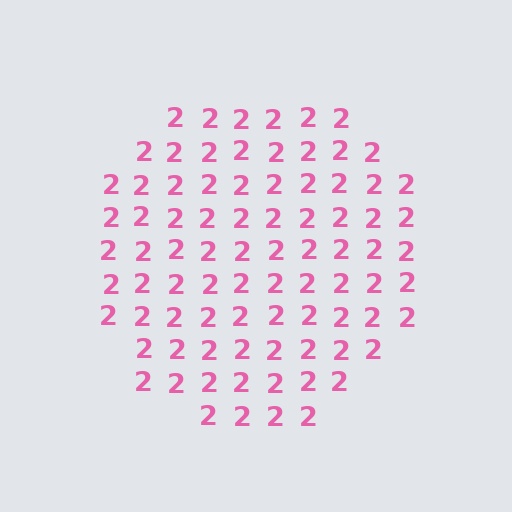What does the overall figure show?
The overall figure shows a circle.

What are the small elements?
The small elements are digit 2's.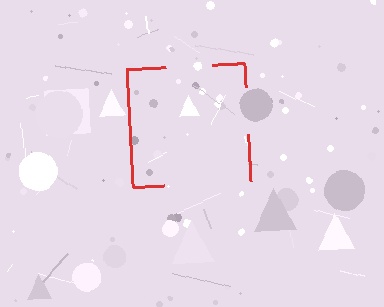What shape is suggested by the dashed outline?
The dashed outline suggests a square.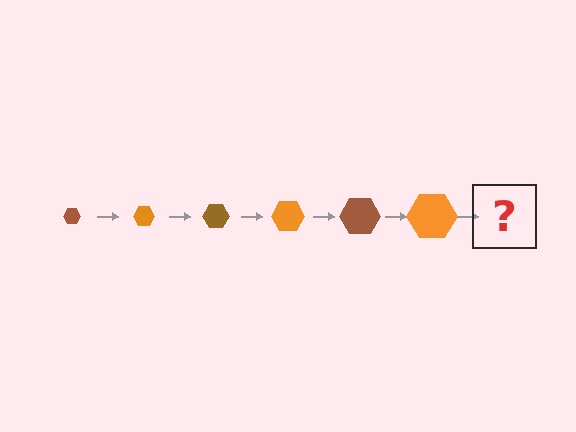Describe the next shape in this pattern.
It should be a brown hexagon, larger than the previous one.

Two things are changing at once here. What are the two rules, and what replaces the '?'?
The two rules are that the hexagon grows larger each step and the color cycles through brown and orange. The '?' should be a brown hexagon, larger than the previous one.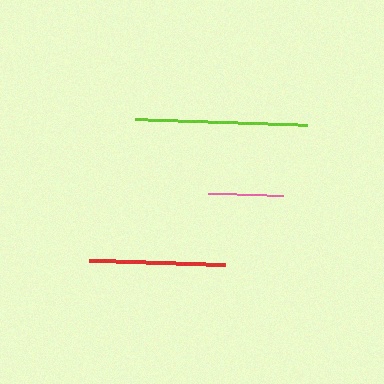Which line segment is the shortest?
The pink line is the shortest at approximately 76 pixels.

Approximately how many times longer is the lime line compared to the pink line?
The lime line is approximately 2.3 times the length of the pink line.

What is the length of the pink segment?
The pink segment is approximately 76 pixels long.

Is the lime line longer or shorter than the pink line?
The lime line is longer than the pink line.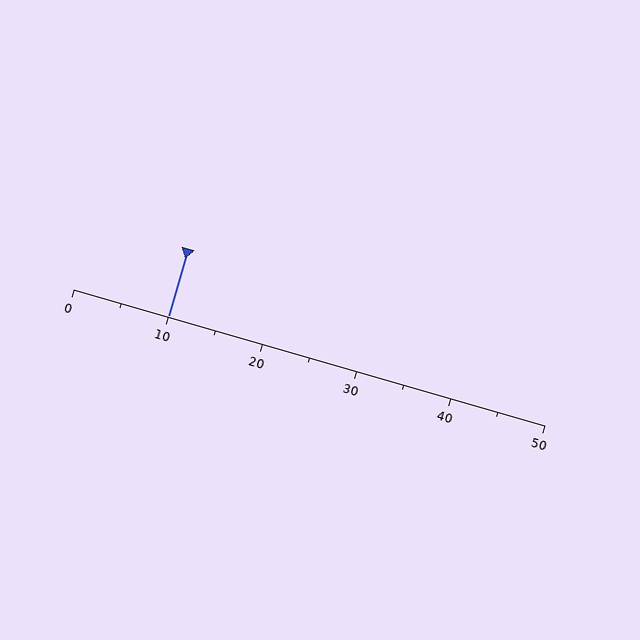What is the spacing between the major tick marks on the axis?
The major ticks are spaced 10 apart.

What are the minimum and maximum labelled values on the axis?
The axis runs from 0 to 50.